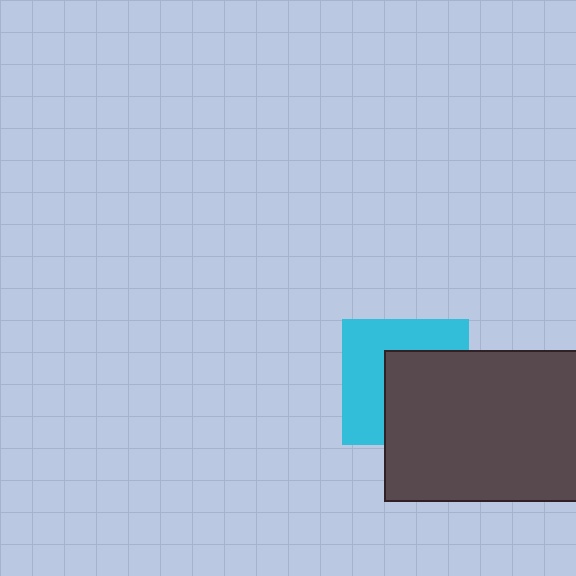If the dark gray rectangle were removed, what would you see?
You would see the complete cyan square.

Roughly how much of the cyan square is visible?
About half of it is visible (roughly 49%).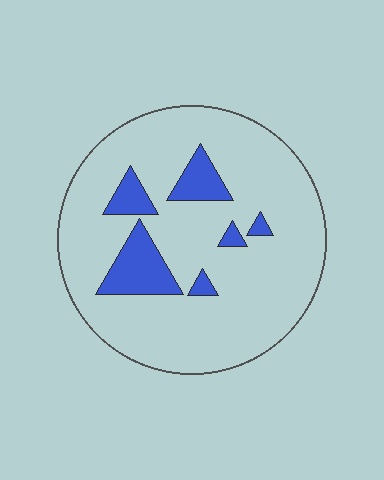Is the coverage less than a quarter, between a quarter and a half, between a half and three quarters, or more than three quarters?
Less than a quarter.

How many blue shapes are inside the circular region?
6.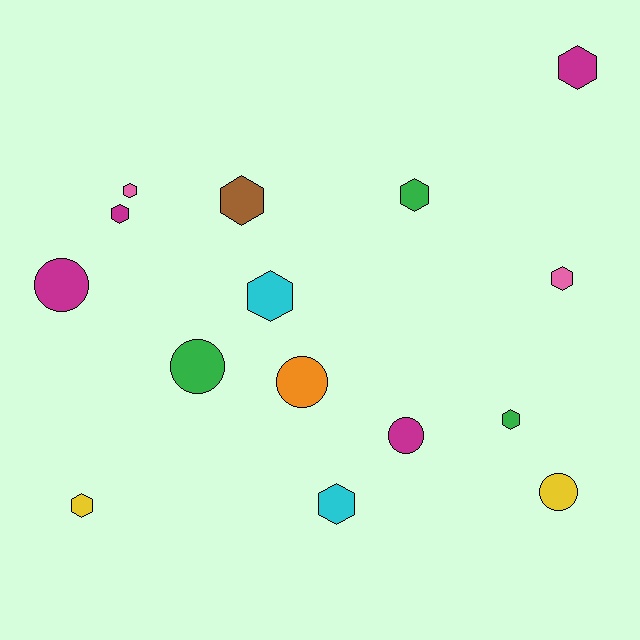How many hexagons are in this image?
There are 10 hexagons.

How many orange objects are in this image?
There is 1 orange object.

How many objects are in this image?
There are 15 objects.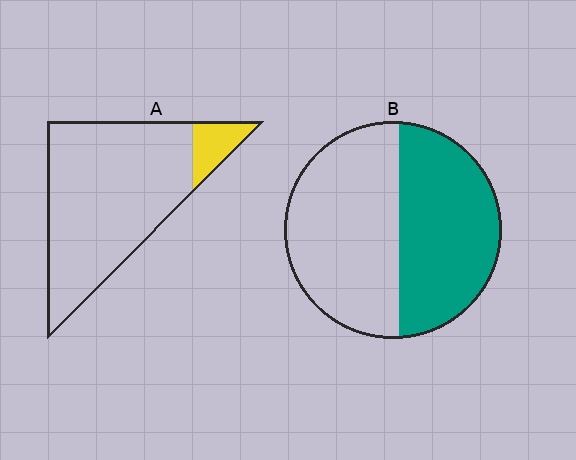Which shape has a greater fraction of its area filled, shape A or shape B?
Shape B.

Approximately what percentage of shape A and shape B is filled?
A is approximately 10% and B is approximately 45%.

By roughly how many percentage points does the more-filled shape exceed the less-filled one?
By roughly 35 percentage points (B over A).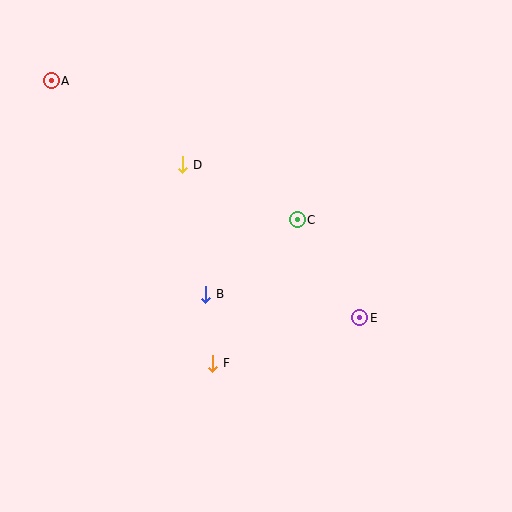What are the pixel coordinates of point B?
Point B is at (206, 294).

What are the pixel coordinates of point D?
Point D is at (182, 165).